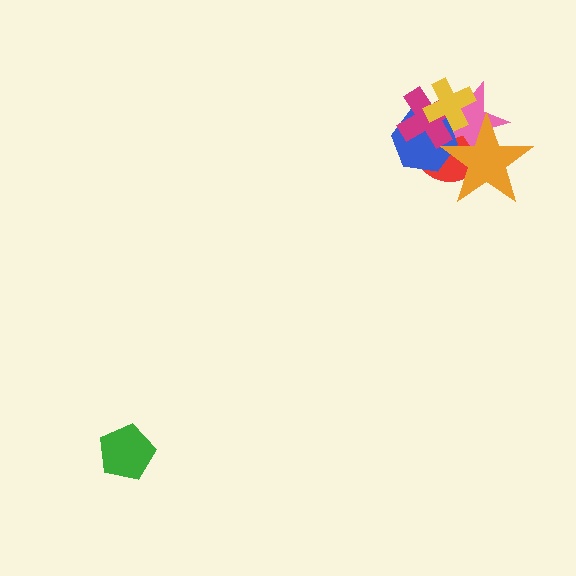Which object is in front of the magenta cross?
The yellow cross is in front of the magenta cross.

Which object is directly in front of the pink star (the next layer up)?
The blue hexagon is directly in front of the pink star.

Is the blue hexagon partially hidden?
Yes, it is partially covered by another shape.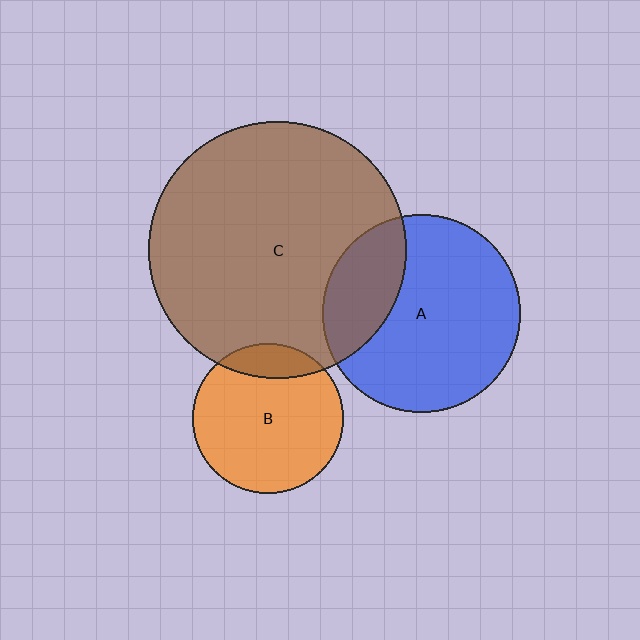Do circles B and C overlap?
Yes.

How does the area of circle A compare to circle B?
Approximately 1.7 times.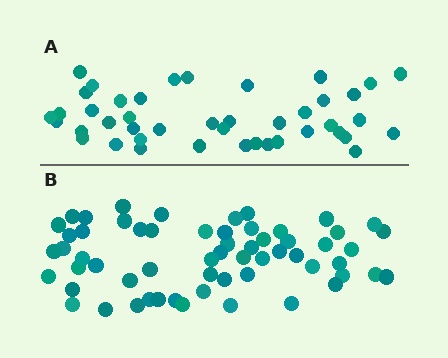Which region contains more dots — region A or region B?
Region B (the bottom region) has more dots.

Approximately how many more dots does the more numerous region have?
Region B has approximately 15 more dots than region A.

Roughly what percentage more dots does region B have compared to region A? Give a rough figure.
About 40% more.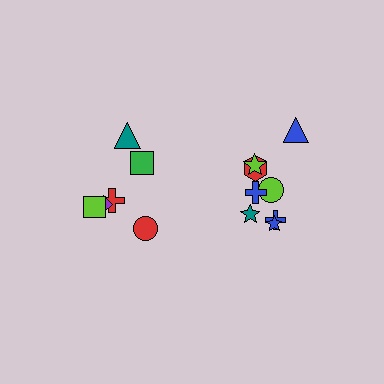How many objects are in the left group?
There are 6 objects.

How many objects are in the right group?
There are 8 objects.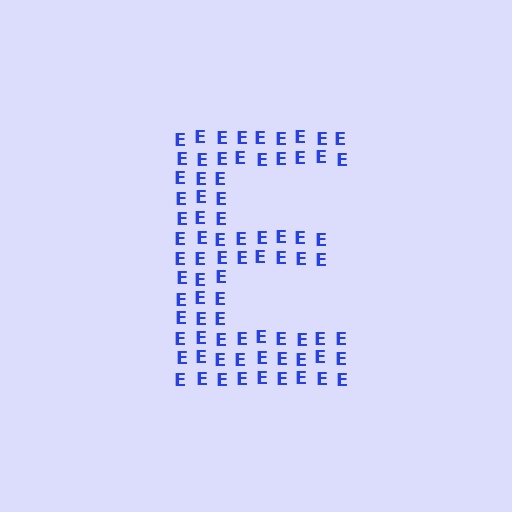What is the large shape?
The large shape is the letter E.